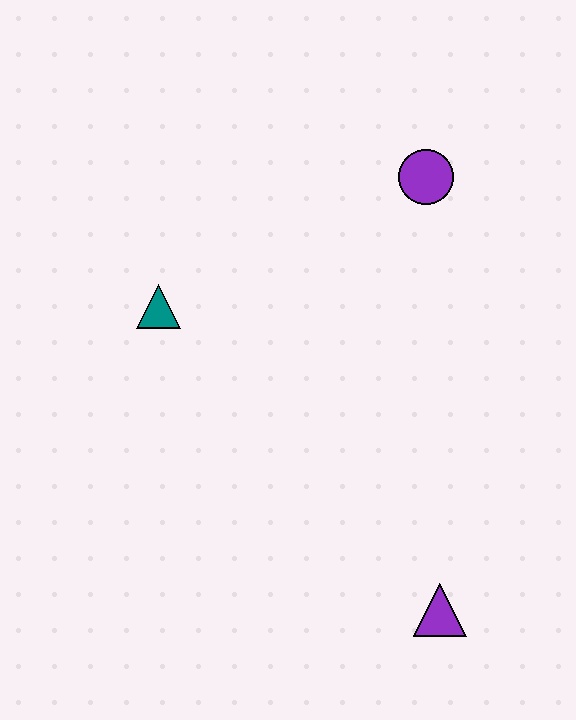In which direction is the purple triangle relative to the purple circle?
The purple triangle is below the purple circle.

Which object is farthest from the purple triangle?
The purple circle is farthest from the purple triangle.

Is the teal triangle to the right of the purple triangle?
No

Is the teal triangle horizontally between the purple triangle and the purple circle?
No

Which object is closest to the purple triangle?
The teal triangle is closest to the purple triangle.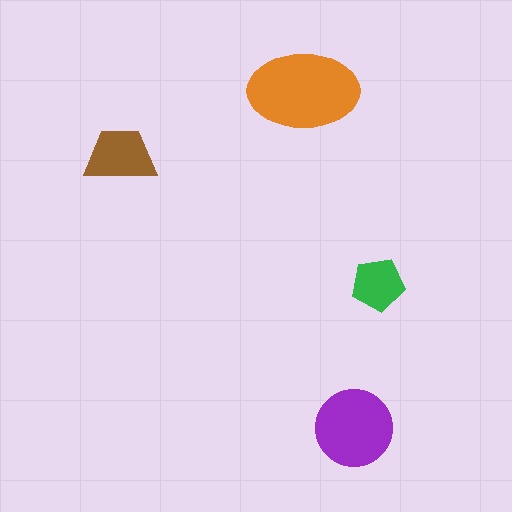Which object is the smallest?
The green pentagon.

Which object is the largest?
The orange ellipse.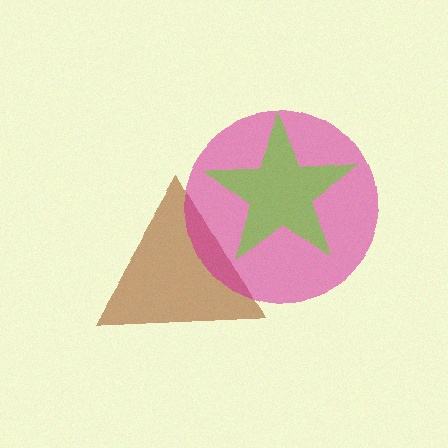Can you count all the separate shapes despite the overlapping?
Yes, there are 3 separate shapes.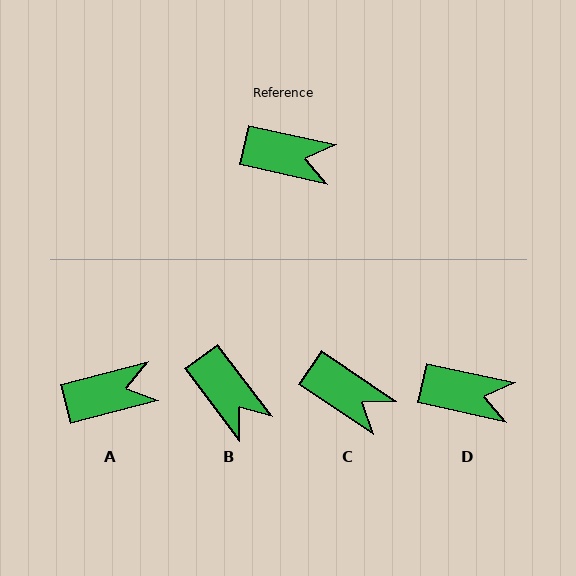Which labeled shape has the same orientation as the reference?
D.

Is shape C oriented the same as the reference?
No, it is off by about 21 degrees.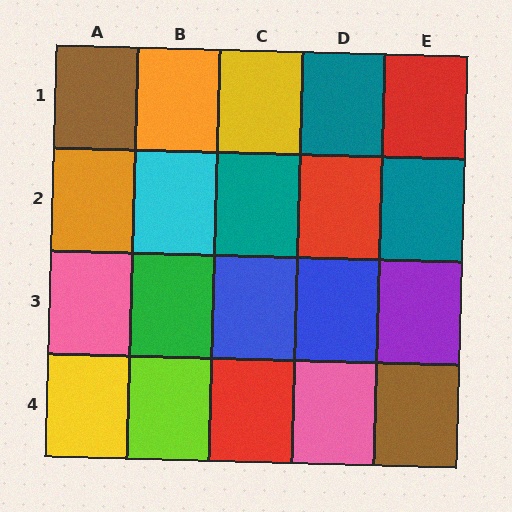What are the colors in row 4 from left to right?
Yellow, lime, red, pink, brown.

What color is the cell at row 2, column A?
Orange.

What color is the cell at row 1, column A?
Brown.